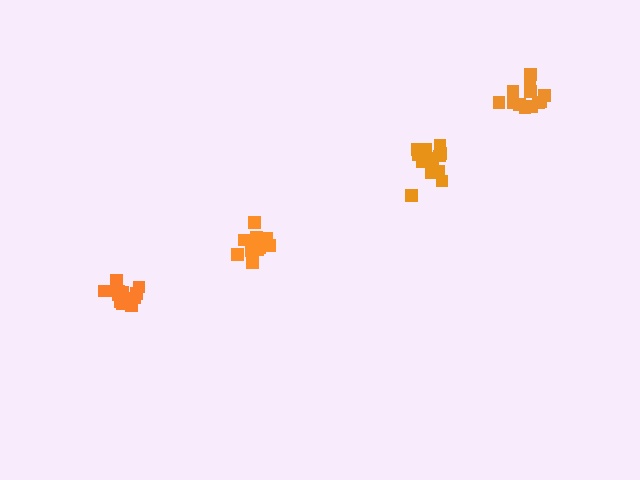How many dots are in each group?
Group 1: 15 dots, Group 2: 15 dots, Group 3: 13 dots, Group 4: 12 dots (55 total).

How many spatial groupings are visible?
There are 4 spatial groupings.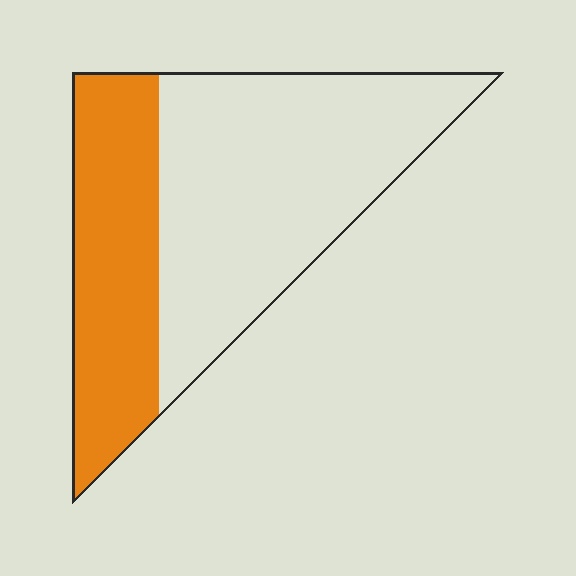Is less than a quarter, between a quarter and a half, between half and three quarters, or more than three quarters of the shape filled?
Between a quarter and a half.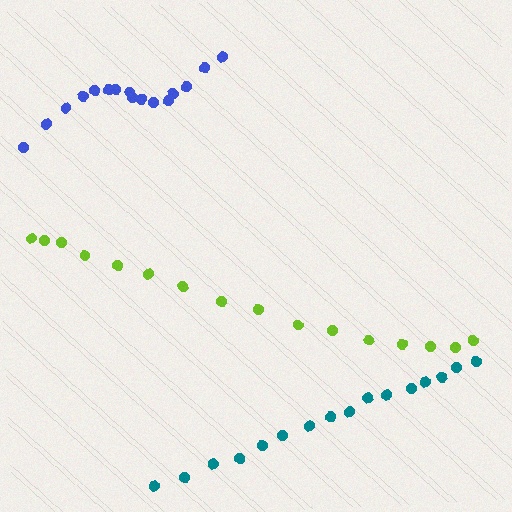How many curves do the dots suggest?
There are 3 distinct paths.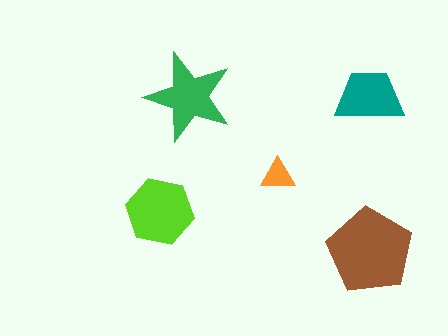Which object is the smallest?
The orange triangle.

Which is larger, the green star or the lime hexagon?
The lime hexagon.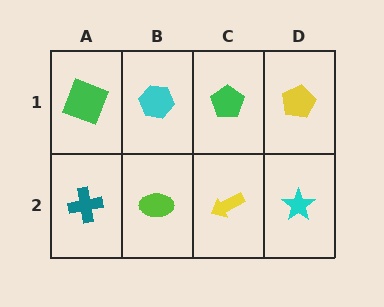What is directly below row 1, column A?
A teal cross.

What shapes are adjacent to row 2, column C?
A green pentagon (row 1, column C), a lime ellipse (row 2, column B), a cyan star (row 2, column D).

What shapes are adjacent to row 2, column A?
A green square (row 1, column A), a lime ellipse (row 2, column B).